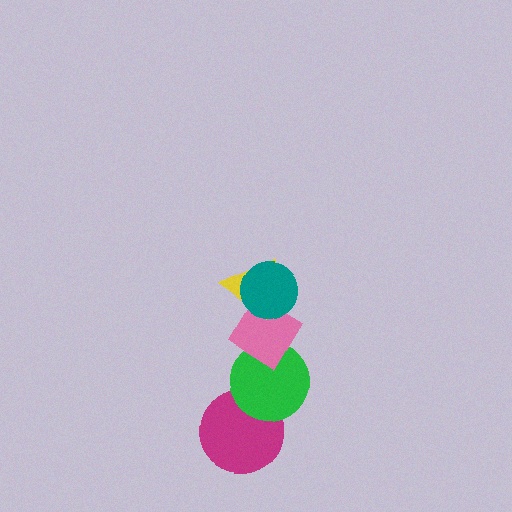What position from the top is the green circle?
The green circle is 4th from the top.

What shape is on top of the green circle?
The pink diamond is on top of the green circle.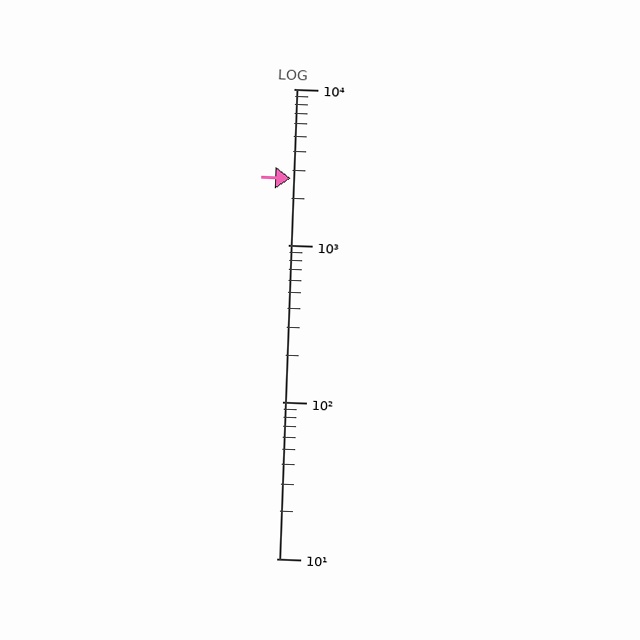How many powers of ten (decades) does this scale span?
The scale spans 3 decades, from 10 to 10000.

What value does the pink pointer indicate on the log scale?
The pointer indicates approximately 2700.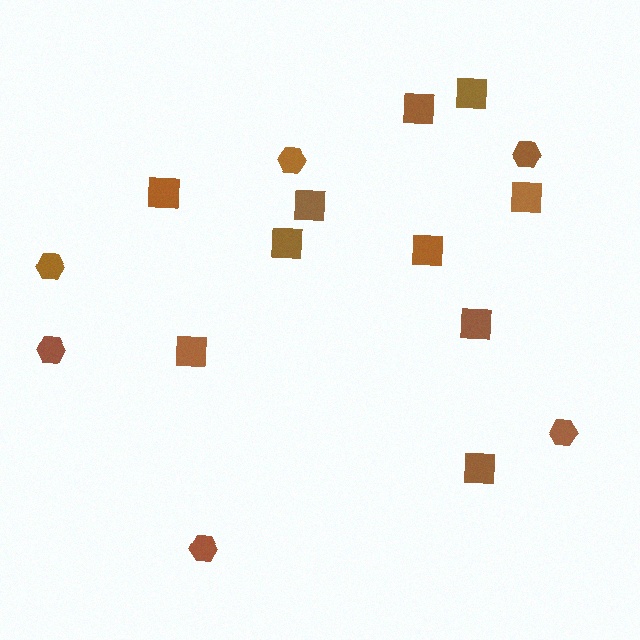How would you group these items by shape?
There are 2 groups: one group of hexagons (6) and one group of squares (10).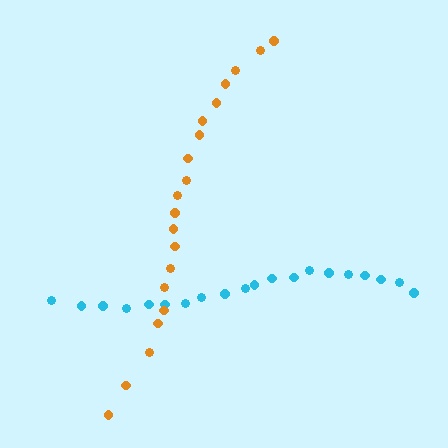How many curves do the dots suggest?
There are 2 distinct paths.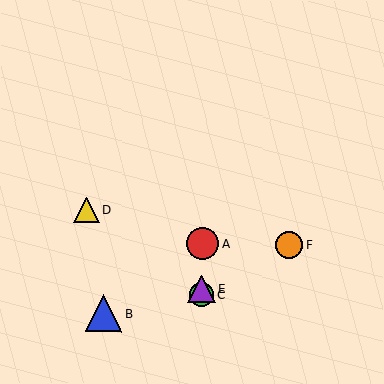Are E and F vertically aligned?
No, E is at x≈202 and F is at x≈289.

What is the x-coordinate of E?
Object E is at x≈202.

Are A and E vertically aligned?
Yes, both are at x≈202.